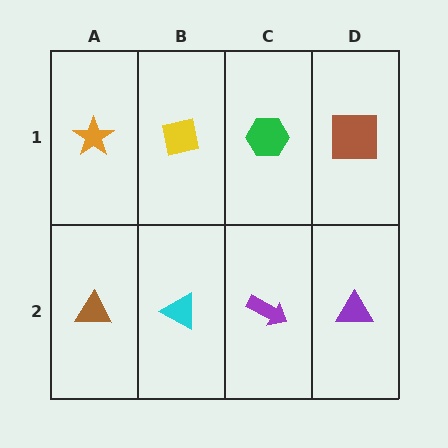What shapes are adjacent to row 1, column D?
A purple triangle (row 2, column D), a green hexagon (row 1, column C).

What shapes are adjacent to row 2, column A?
An orange star (row 1, column A), a cyan triangle (row 2, column B).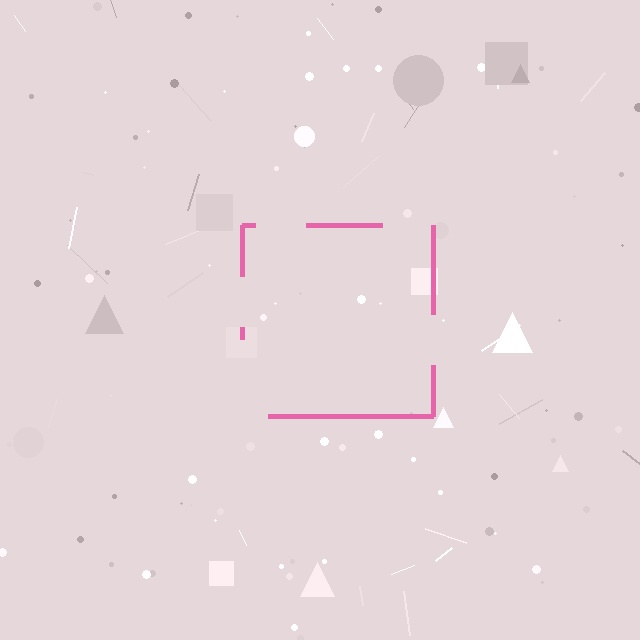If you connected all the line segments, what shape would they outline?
They would outline a square.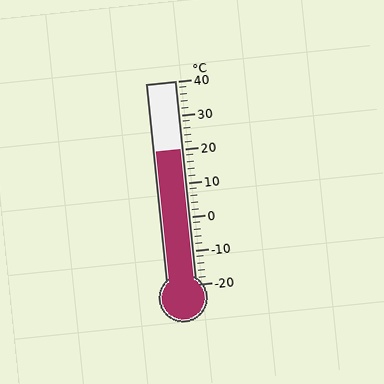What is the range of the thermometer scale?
The thermometer scale ranges from -20°C to 40°C.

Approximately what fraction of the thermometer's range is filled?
The thermometer is filled to approximately 65% of its range.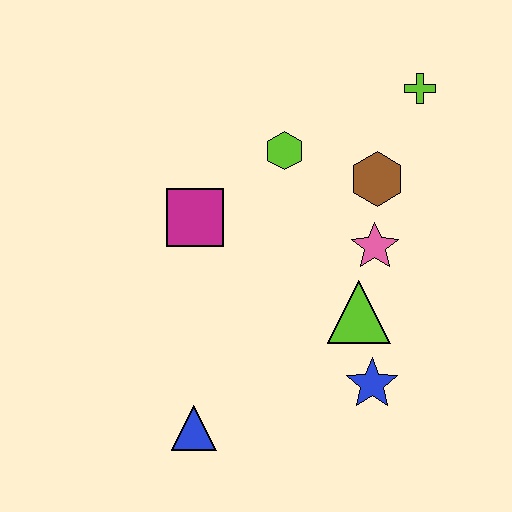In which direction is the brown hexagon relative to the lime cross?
The brown hexagon is below the lime cross.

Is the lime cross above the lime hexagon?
Yes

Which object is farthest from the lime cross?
The blue triangle is farthest from the lime cross.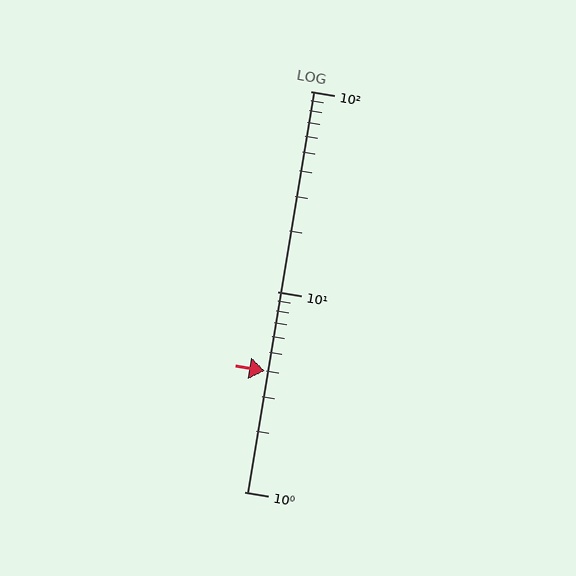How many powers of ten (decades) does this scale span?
The scale spans 2 decades, from 1 to 100.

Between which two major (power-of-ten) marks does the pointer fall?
The pointer is between 1 and 10.